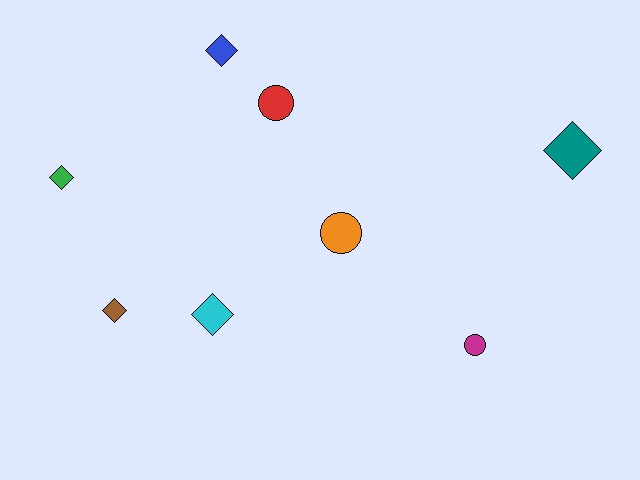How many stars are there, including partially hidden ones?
There are no stars.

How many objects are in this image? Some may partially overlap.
There are 8 objects.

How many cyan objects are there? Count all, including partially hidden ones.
There is 1 cyan object.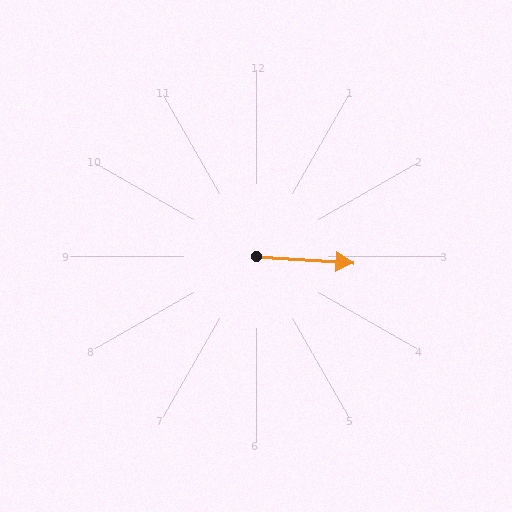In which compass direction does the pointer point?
East.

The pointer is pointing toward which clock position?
Roughly 3 o'clock.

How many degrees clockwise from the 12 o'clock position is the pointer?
Approximately 94 degrees.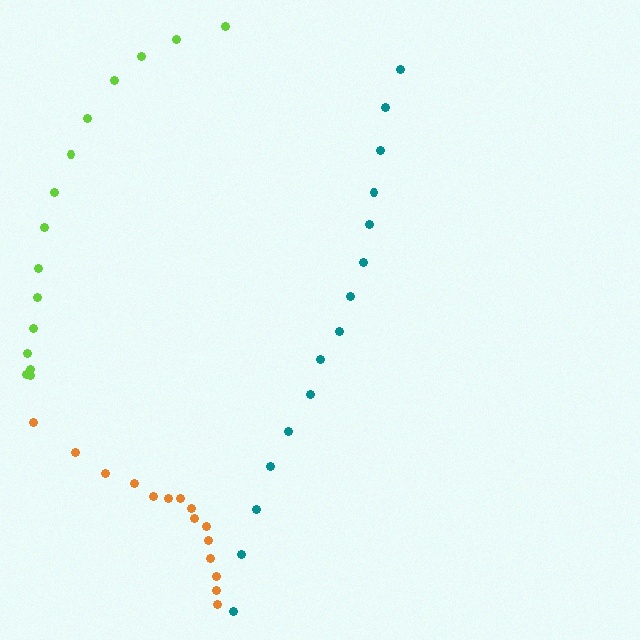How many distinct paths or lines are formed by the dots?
There are 3 distinct paths.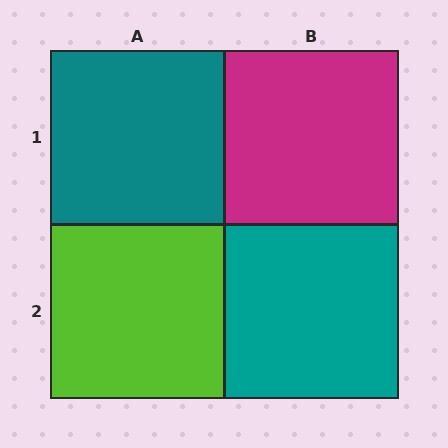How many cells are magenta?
1 cell is magenta.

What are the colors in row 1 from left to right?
Teal, magenta.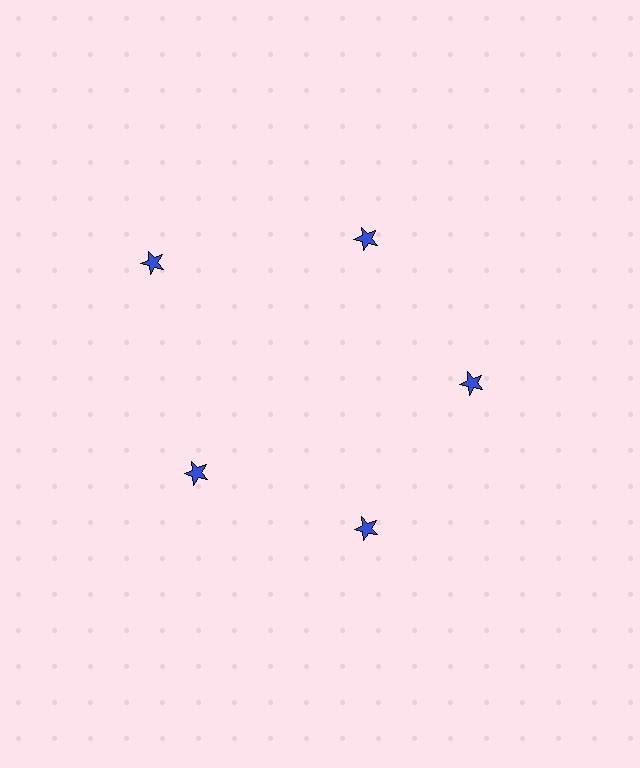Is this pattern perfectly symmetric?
No. The 5 blue stars are arranged in a ring, but one element near the 10 o'clock position is pushed outward from the center, breaking the 5-fold rotational symmetry.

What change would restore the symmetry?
The symmetry would be restored by moving it inward, back onto the ring so that all 5 stars sit at equal angles and equal distance from the center.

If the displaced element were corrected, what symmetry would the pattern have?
It would have 5-fold rotational symmetry — the pattern would map onto itself every 72 degrees.